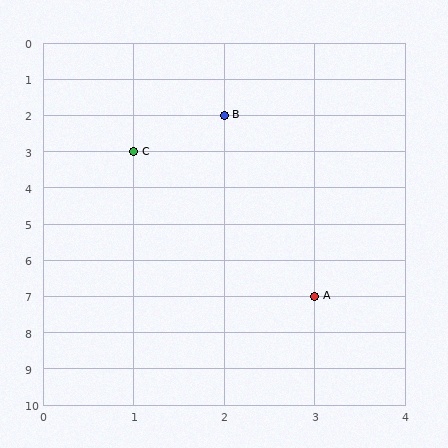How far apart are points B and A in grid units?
Points B and A are 1 column and 5 rows apart (about 5.1 grid units diagonally).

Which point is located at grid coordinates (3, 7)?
Point A is at (3, 7).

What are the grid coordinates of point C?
Point C is at grid coordinates (1, 3).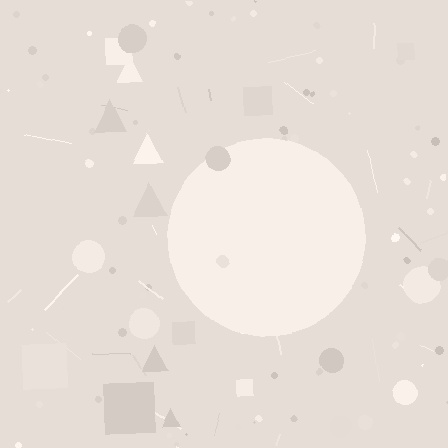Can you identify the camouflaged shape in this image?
The camouflaged shape is a circle.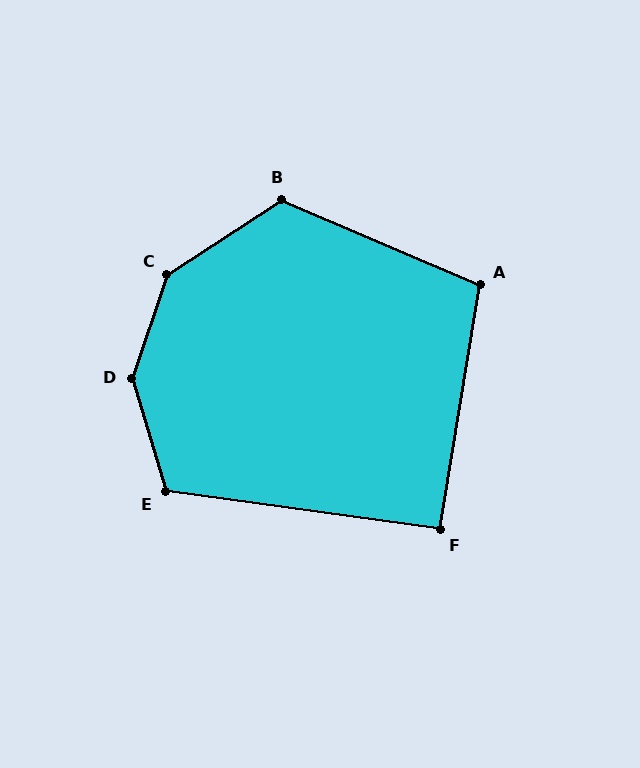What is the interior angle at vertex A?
Approximately 104 degrees (obtuse).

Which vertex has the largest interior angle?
D, at approximately 145 degrees.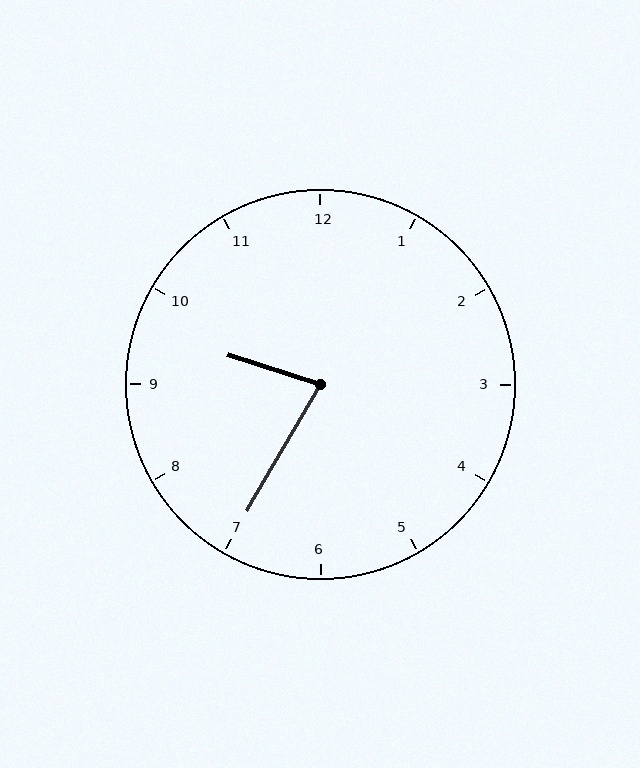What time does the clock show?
9:35.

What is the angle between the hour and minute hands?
Approximately 78 degrees.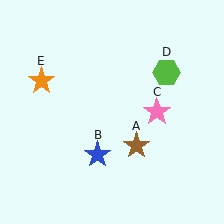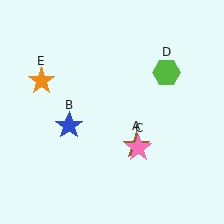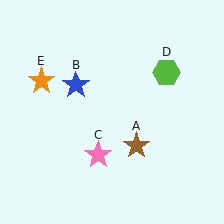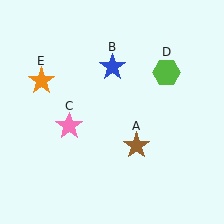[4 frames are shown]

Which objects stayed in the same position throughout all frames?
Brown star (object A) and lime hexagon (object D) and orange star (object E) remained stationary.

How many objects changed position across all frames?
2 objects changed position: blue star (object B), pink star (object C).